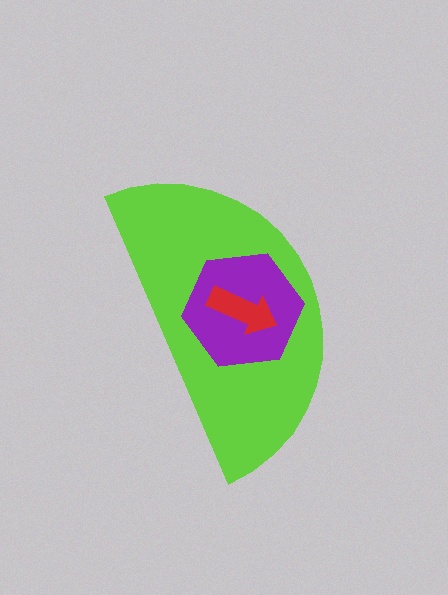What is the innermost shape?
The red arrow.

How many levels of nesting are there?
3.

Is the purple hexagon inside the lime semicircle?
Yes.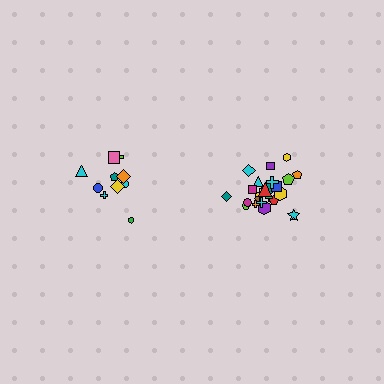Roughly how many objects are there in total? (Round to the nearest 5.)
Roughly 35 objects in total.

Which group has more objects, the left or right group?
The right group.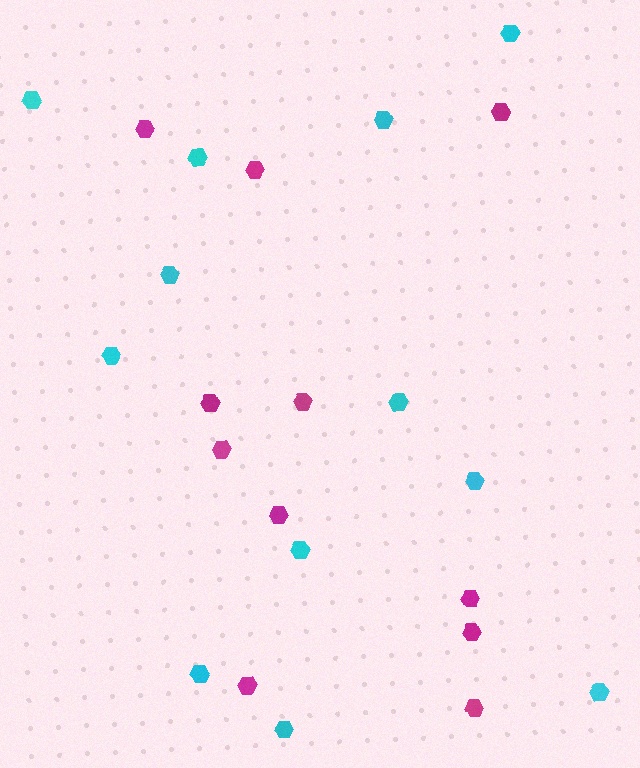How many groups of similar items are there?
There are 2 groups: one group of cyan hexagons (12) and one group of magenta hexagons (11).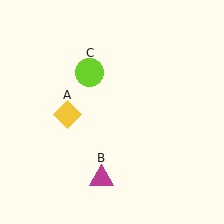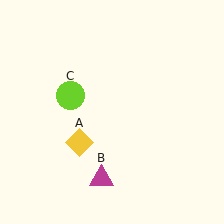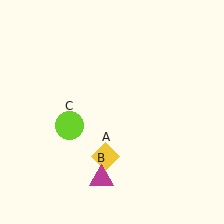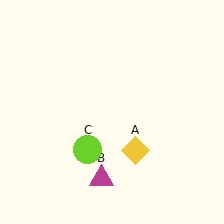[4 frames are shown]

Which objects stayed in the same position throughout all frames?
Magenta triangle (object B) remained stationary.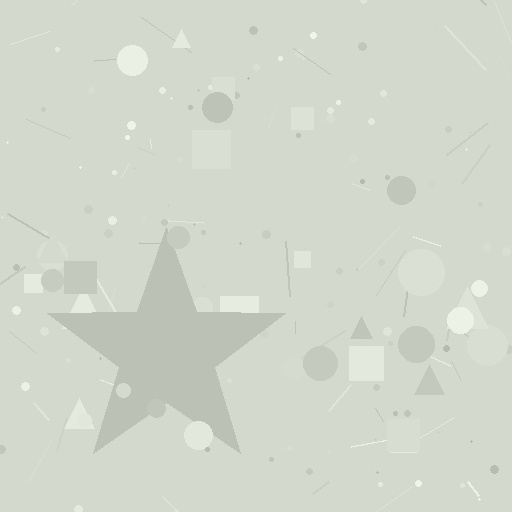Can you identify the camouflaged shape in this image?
The camouflaged shape is a star.